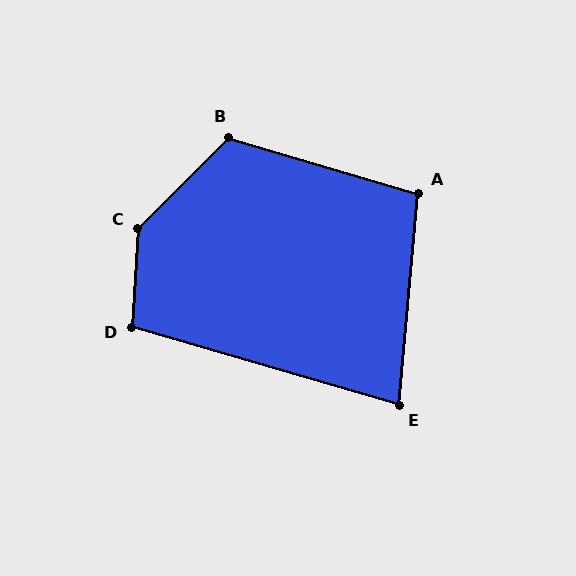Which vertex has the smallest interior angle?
E, at approximately 79 degrees.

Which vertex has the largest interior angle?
C, at approximately 139 degrees.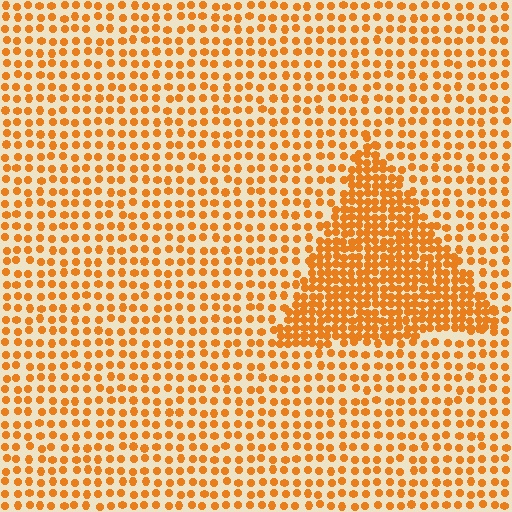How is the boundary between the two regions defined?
The boundary is defined by a change in element density (approximately 2.2x ratio). All elements are the same color, size, and shape.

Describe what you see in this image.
The image contains small orange elements arranged at two different densities. A triangle-shaped region is visible where the elements are more densely packed than the surrounding area.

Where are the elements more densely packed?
The elements are more densely packed inside the triangle boundary.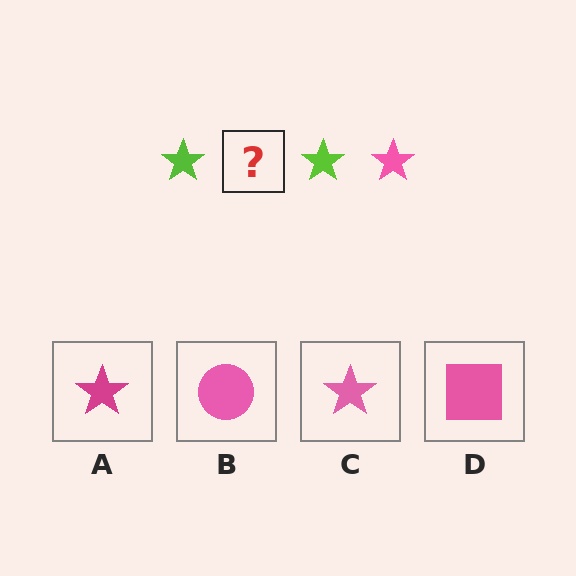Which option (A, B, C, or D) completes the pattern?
C.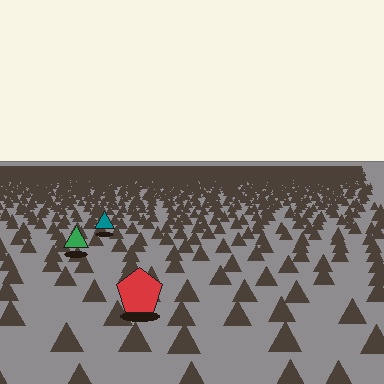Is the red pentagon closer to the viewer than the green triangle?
Yes. The red pentagon is closer — you can tell from the texture gradient: the ground texture is coarser near it.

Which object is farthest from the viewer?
The teal triangle is farthest from the viewer. It appears smaller and the ground texture around it is denser.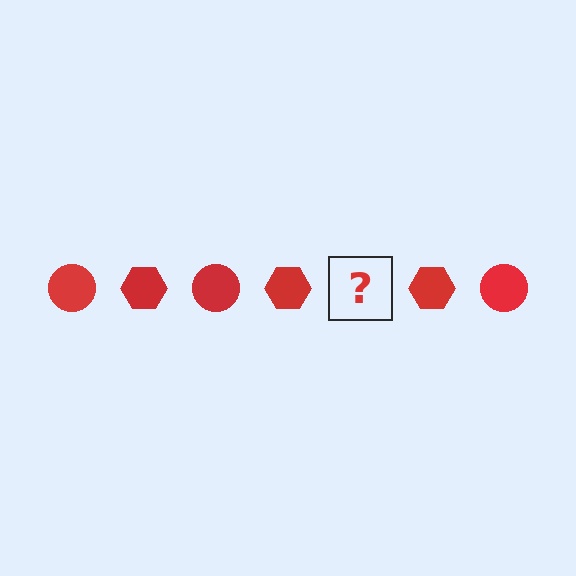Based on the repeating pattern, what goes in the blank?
The blank should be a red circle.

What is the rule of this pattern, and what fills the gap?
The rule is that the pattern cycles through circle, hexagon shapes in red. The gap should be filled with a red circle.